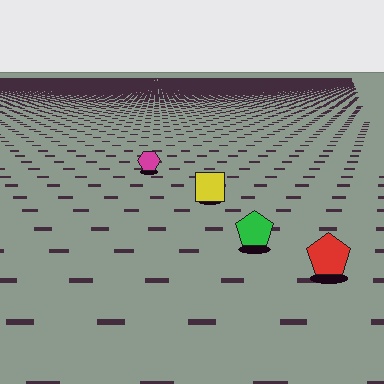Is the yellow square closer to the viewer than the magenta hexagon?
Yes. The yellow square is closer — you can tell from the texture gradient: the ground texture is coarser near it.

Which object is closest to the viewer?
The red pentagon is closest. The texture marks near it are larger and more spread out.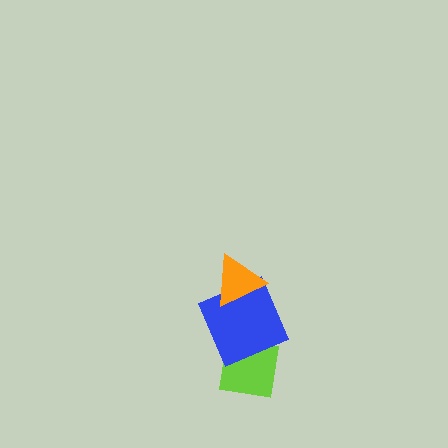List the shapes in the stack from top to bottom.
From top to bottom: the orange triangle, the blue square, the lime square.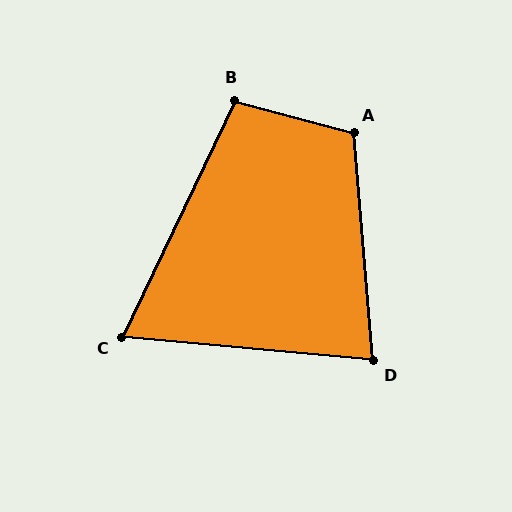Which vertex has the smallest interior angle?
C, at approximately 70 degrees.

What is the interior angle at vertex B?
Approximately 100 degrees (obtuse).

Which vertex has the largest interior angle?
A, at approximately 110 degrees.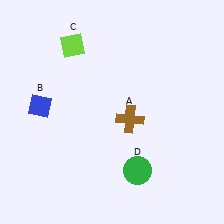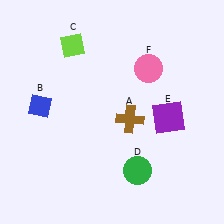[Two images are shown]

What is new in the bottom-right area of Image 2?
A purple square (E) was added in the bottom-right area of Image 2.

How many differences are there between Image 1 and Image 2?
There are 2 differences between the two images.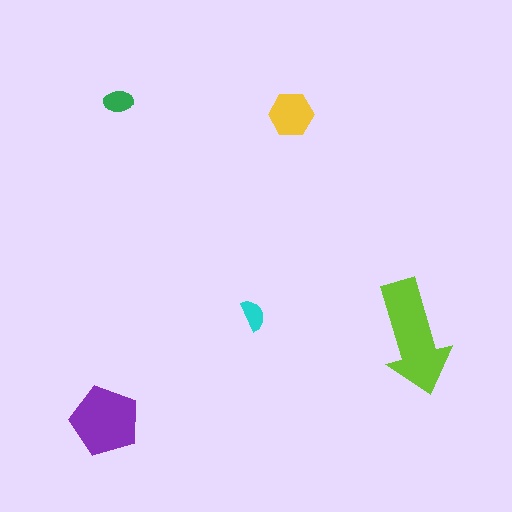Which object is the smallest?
The cyan semicircle.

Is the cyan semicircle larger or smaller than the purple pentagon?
Smaller.